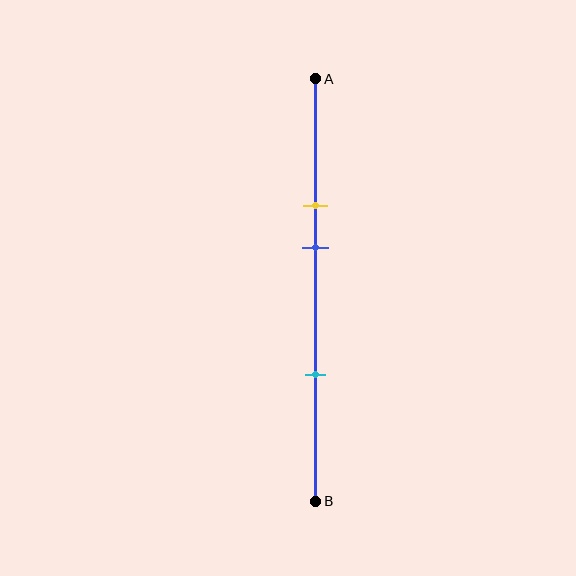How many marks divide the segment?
There are 3 marks dividing the segment.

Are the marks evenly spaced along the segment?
No, the marks are not evenly spaced.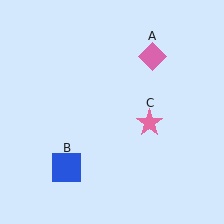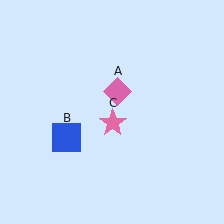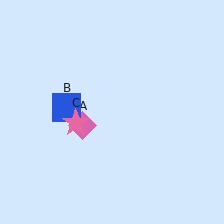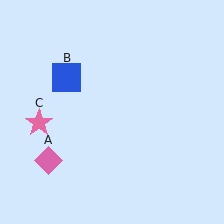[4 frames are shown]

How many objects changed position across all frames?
3 objects changed position: pink diamond (object A), blue square (object B), pink star (object C).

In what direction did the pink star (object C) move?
The pink star (object C) moved left.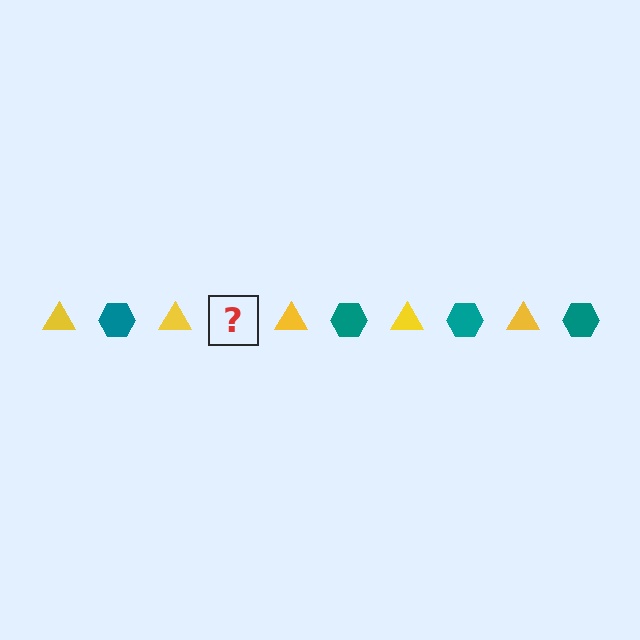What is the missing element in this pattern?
The missing element is a teal hexagon.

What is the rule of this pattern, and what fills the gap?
The rule is that the pattern alternates between yellow triangle and teal hexagon. The gap should be filled with a teal hexagon.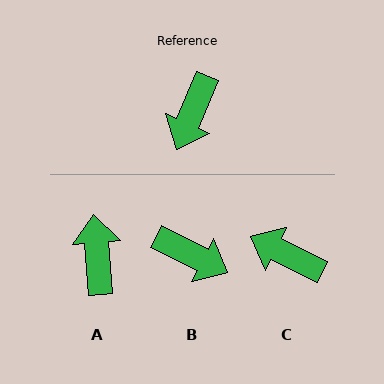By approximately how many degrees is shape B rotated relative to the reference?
Approximately 87 degrees counter-clockwise.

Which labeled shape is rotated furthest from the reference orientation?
A, about 151 degrees away.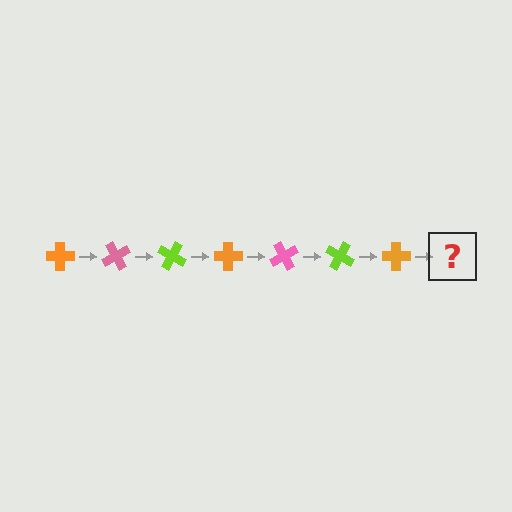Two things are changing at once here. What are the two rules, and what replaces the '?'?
The two rules are that it rotates 60 degrees each step and the color cycles through orange, pink, and lime. The '?' should be a pink cross, rotated 420 degrees from the start.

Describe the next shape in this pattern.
It should be a pink cross, rotated 420 degrees from the start.